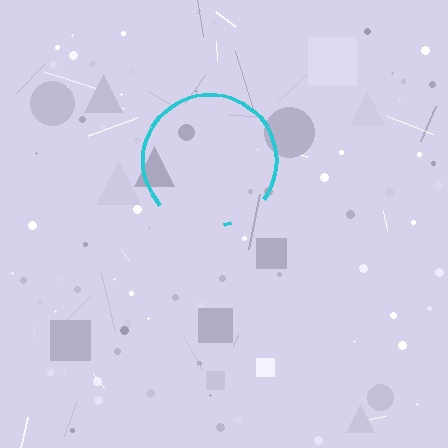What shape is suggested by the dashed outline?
The dashed outline suggests a circle.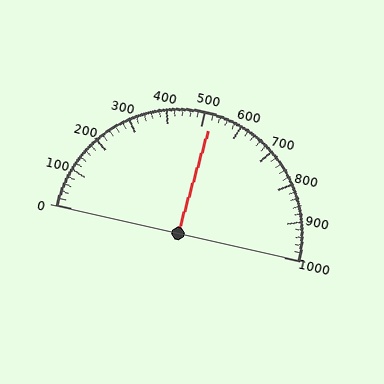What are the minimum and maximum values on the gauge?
The gauge ranges from 0 to 1000.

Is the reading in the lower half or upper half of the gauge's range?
The reading is in the upper half of the range (0 to 1000).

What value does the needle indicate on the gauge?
The needle indicates approximately 520.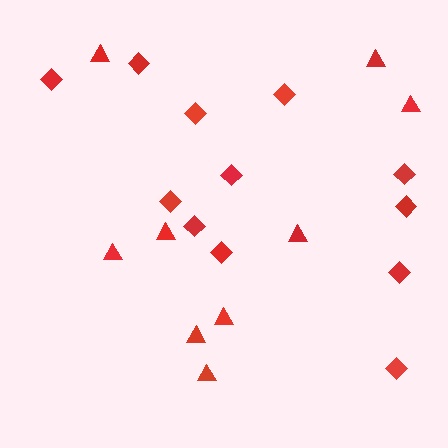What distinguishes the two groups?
There are 2 groups: one group of diamonds (12) and one group of triangles (9).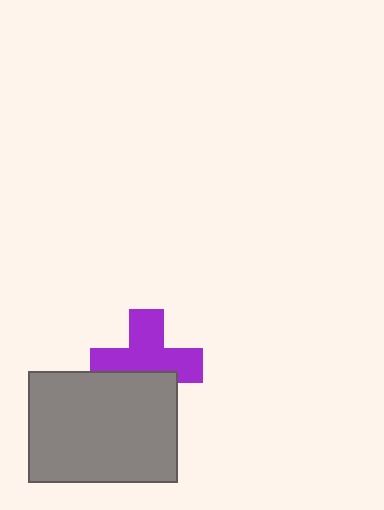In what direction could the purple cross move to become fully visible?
The purple cross could move up. That would shift it out from behind the gray rectangle entirely.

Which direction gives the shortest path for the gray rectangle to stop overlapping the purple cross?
Moving down gives the shortest separation.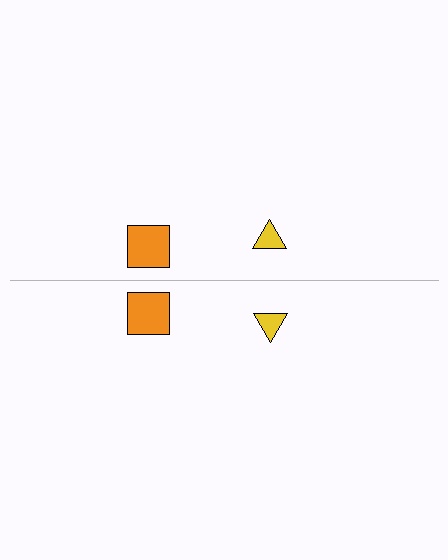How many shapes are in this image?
There are 4 shapes in this image.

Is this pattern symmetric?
Yes, this pattern has bilateral (reflection) symmetry.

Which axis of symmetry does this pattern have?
The pattern has a horizontal axis of symmetry running through the center of the image.